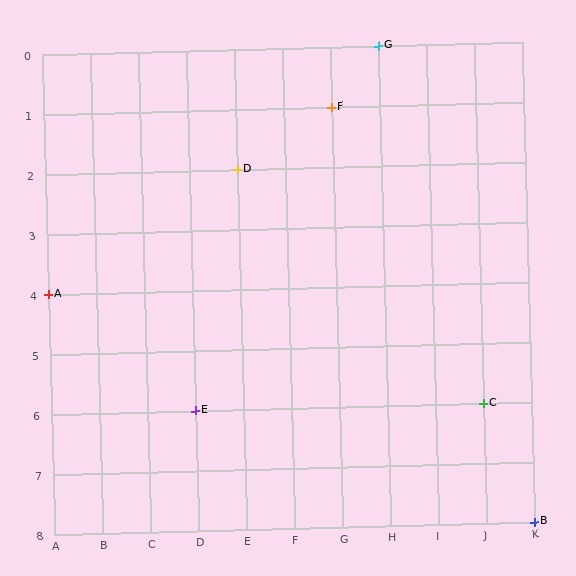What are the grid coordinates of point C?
Point C is at grid coordinates (J, 6).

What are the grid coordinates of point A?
Point A is at grid coordinates (A, 4).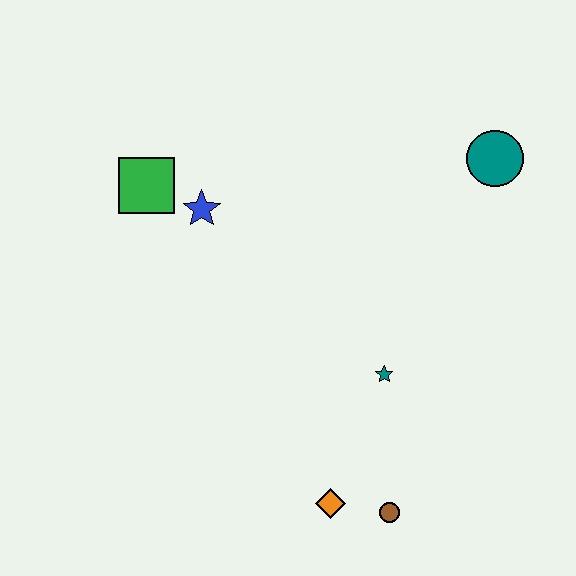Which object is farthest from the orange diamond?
The teal circle is farthest from the orange diamond.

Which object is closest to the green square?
The blue star is closest to the green square.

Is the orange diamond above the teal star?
No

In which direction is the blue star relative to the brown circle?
The blue star is above the brown circle.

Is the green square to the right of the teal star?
No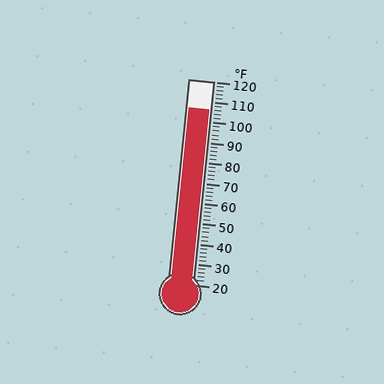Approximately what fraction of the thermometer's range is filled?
The thermometer is filled to approximately 85% of its range.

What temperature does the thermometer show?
The thermometer shows approximately 106°F.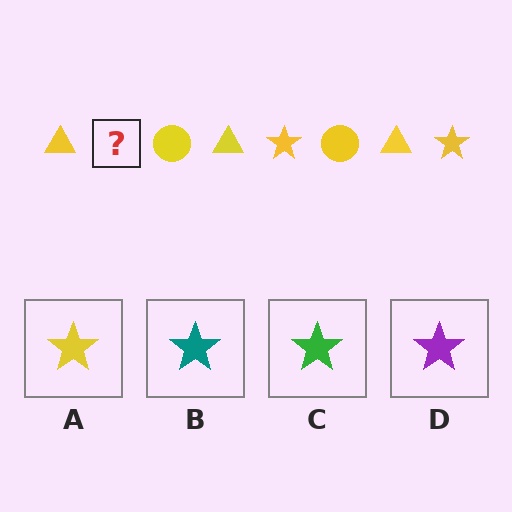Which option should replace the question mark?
Option A.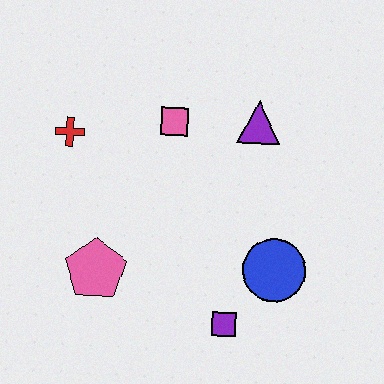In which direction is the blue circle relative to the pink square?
The blue circle is below the pink square.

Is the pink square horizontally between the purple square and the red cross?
Yes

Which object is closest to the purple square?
The blue circle is closest to the purple square.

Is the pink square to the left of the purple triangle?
Yes